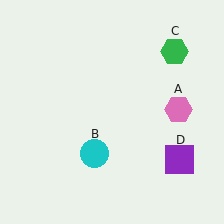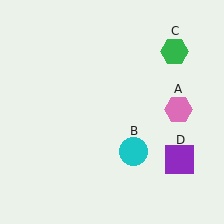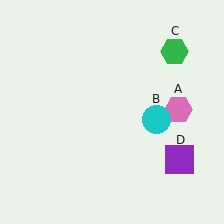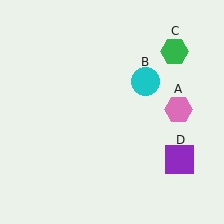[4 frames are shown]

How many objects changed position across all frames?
1 object changed position: cyan circle (object B).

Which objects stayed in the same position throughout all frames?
Pink hexagon (object A) and green hexagon (object C) and purple square (object D) remained stationary.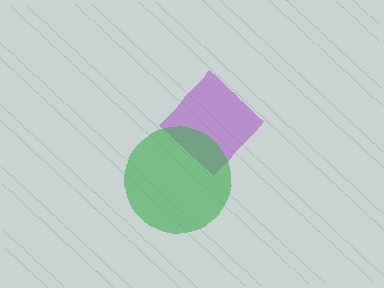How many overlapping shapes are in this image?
There are 2 overlapping shapes in the image.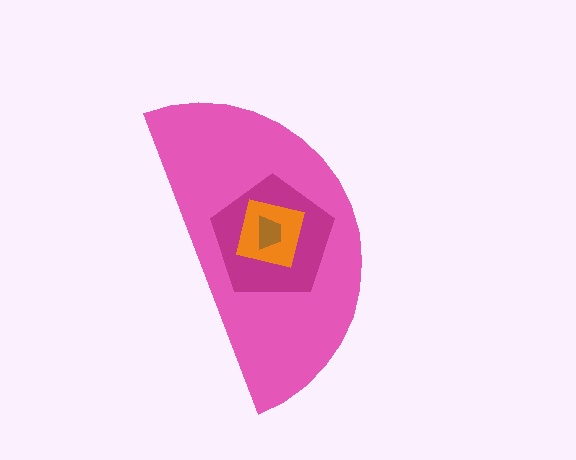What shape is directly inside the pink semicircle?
The magenta pentagon.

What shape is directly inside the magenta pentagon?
The orange square.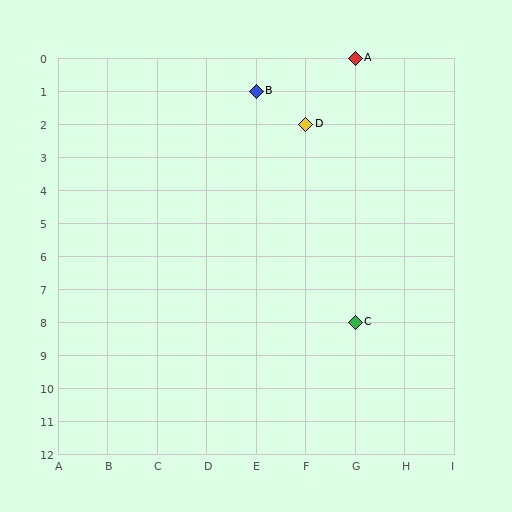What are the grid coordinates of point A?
Point A is at grid coordinates (G, 0).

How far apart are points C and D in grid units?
Points C and D are 1 column and 6 rows apart (about 6.1 grid units diagonally).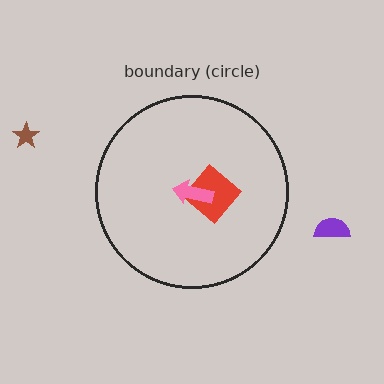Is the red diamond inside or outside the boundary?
Inside.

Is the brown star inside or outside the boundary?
Outside.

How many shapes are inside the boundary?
2 inside, 2 outside.